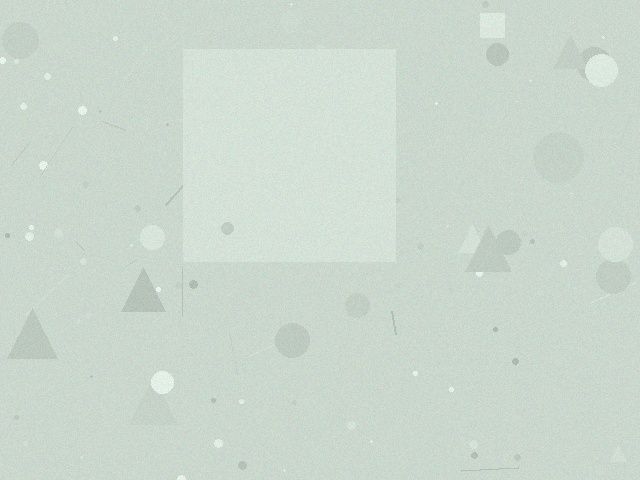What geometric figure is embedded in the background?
A square is embedded in the background.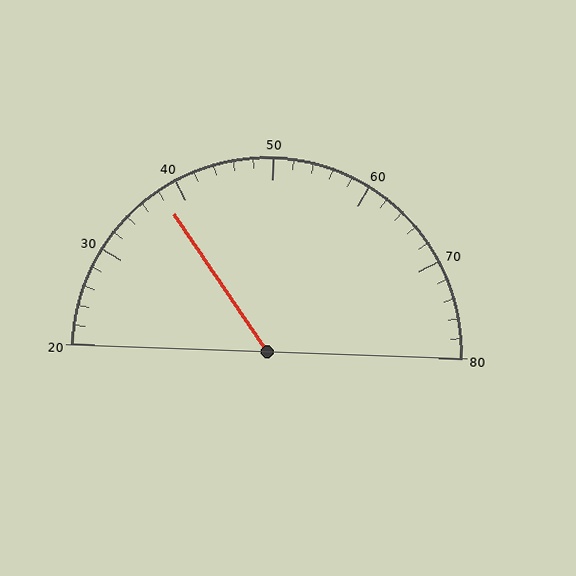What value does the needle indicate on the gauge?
The needle indicates approximately 38.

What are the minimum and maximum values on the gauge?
The gauge ranges from 20 to 80.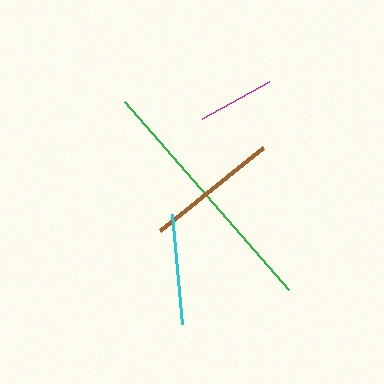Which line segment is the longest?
The green line is the longest at approximately 249 pixels.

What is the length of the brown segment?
The brown segment is approximately 133 pixels long.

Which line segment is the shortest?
The magenta line is the shortest at approximately 76 pixels.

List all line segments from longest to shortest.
From longest to shortest: green, brown, cyan, magenta.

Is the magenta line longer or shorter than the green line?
The green line is longer than the magenta line.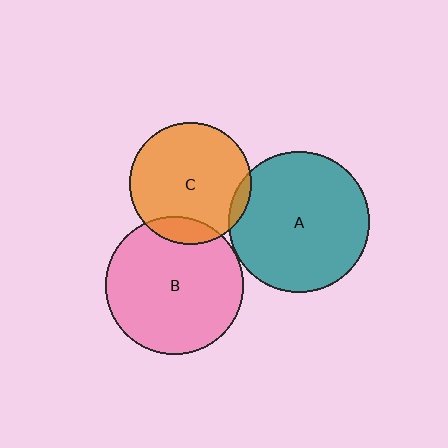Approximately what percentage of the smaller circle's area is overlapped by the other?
Approximately 10%.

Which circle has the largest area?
Circle A (teal).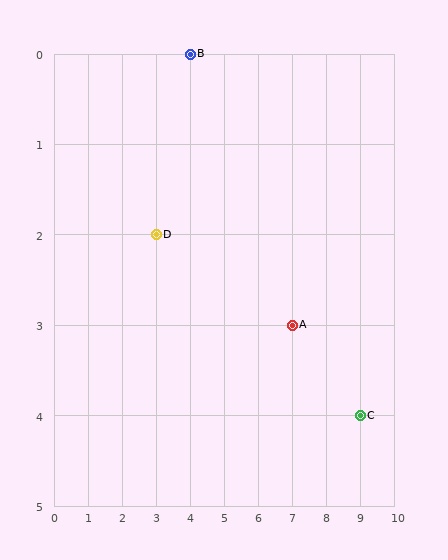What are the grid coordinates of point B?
Point B is at grid coordinates (4, 0).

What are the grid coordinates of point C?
Point C is at grid coordinates (9, 4).